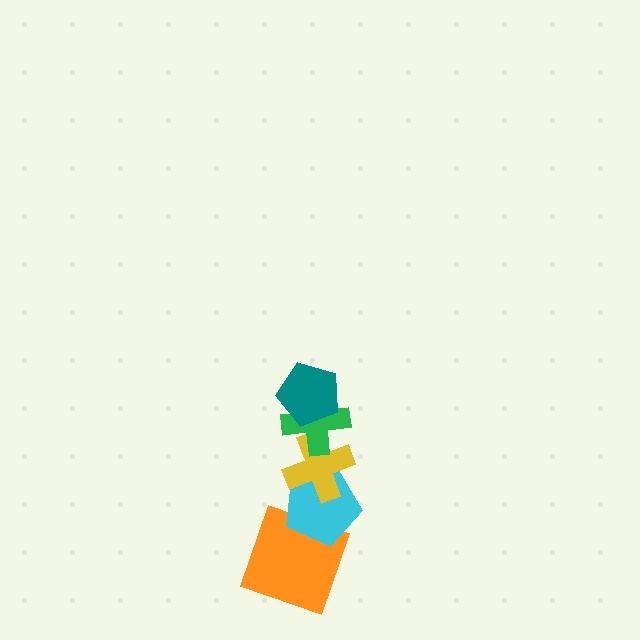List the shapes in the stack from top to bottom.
From top to bottom: the teal pentagon, the green cross, the yellow cross, the cyan pentagon, the orange square.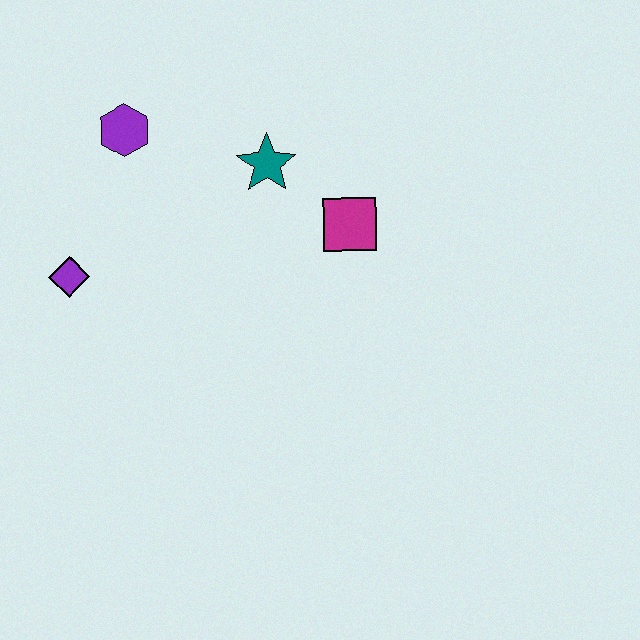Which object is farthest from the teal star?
The purple diamond is farthest from the teal star.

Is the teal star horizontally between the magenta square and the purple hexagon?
Yes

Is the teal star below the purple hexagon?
Yes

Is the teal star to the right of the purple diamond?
Yes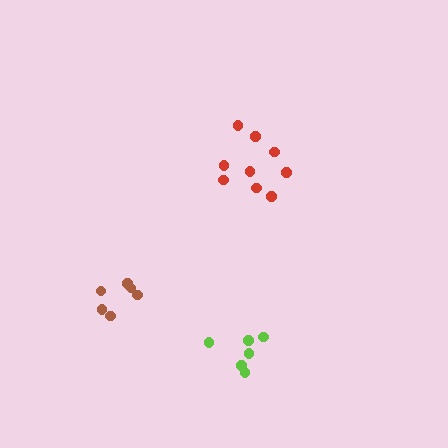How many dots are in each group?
Group 1: 9 dots, Group 2: 6 dots, Group 3: 6 dots (21 total).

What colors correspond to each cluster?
The clusters are colored: red, brown, lime.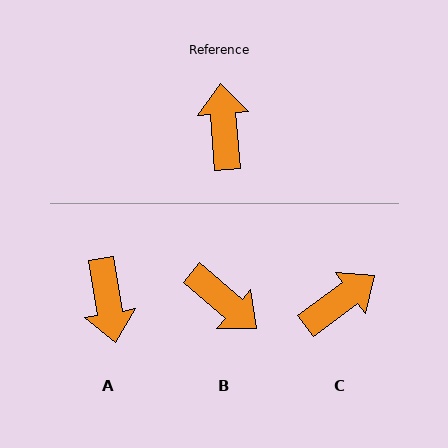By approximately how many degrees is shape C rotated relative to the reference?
Approximately 58 degrees clockwise.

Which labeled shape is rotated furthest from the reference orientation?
A, about 175 degrees away.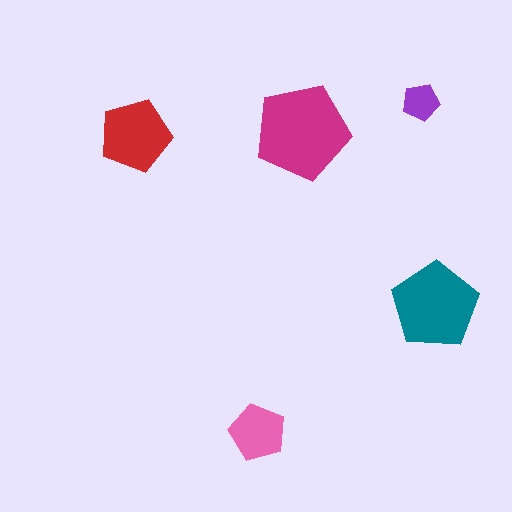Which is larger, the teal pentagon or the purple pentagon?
The teal one.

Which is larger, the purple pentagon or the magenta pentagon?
The magenta one.